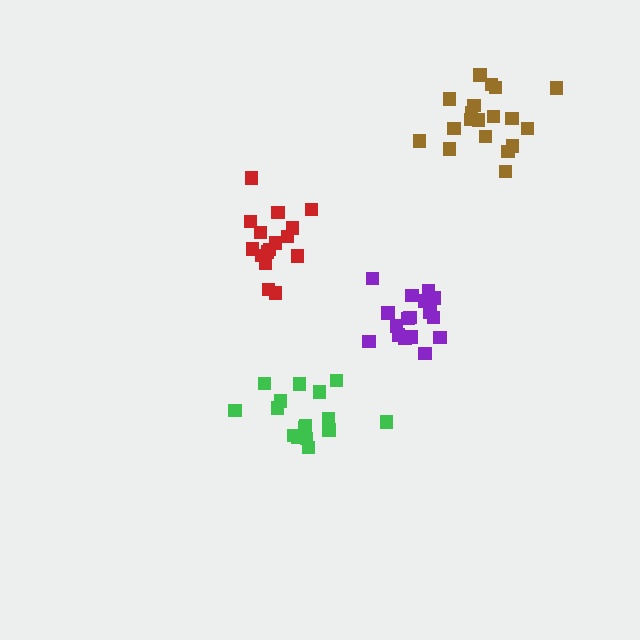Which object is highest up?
The brown cluster is topmost.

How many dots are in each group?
Group 1: 18 dots, Group 2: 19 dots, Group 3: 16 dots, Group 4: 16 dots (69 total).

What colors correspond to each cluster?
The clusters are colored: purple, brown, green, red.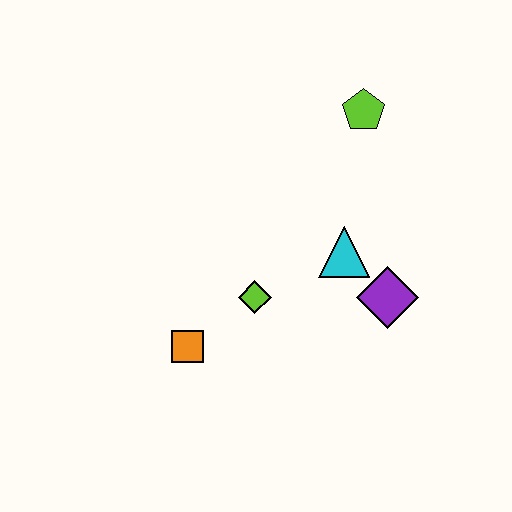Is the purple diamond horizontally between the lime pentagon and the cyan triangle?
No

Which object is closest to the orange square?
The lime diamond is closest to the orange square.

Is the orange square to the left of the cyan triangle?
Yes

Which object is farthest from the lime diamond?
The lime pentagon is farthest from the lime diamond.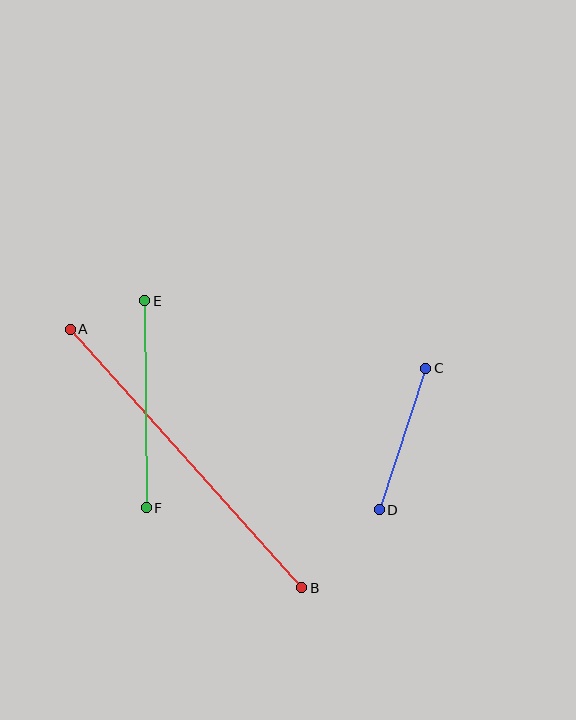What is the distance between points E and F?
The distance is approximately 207 pixels.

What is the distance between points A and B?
The distance is approximately 347 pixels.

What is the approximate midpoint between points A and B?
The midpoint is at approximately (186, 458) pixels.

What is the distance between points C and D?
The distance is approximately 149 pixels.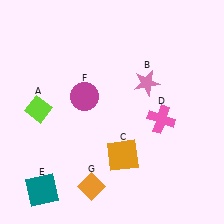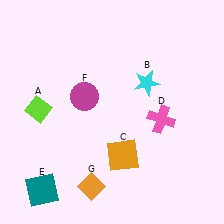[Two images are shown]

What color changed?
The star (B) changed from pink in Image 1 to cyan in Image 2.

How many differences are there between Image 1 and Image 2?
There is 1 difference between the two images.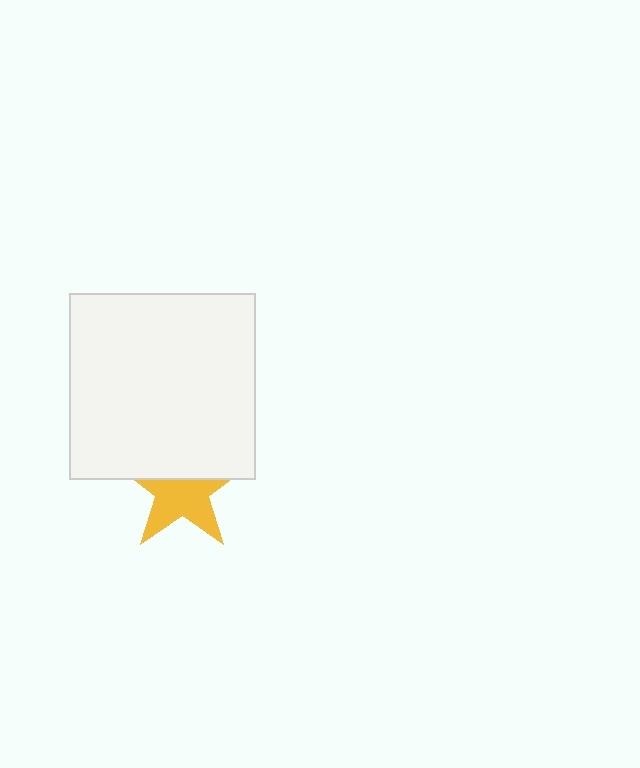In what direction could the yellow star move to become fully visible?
The yellow star could move down. That would shift it out from behind the white square entirely.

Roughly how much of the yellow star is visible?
About half of it is visible (roughly 58%).